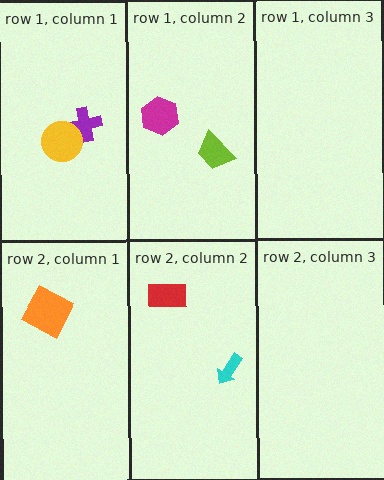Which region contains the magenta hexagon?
The row 1, column 2 region.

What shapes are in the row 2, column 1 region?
The orange square.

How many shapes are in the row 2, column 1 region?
1.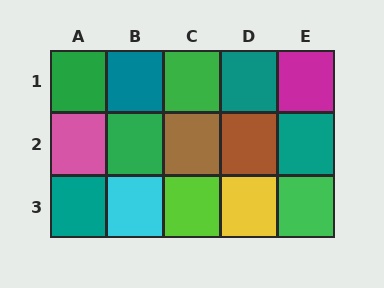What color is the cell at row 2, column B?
Green.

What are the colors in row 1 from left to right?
Green, teal, green, teal, magenta.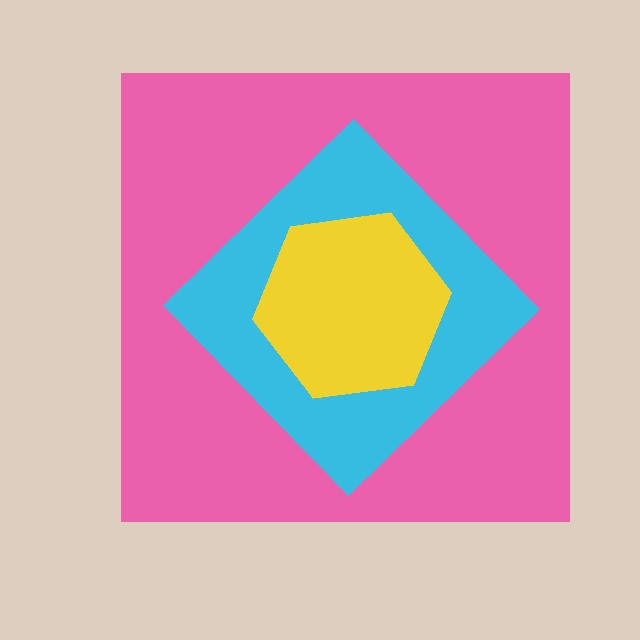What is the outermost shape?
The pink square.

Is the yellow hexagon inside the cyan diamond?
Yes.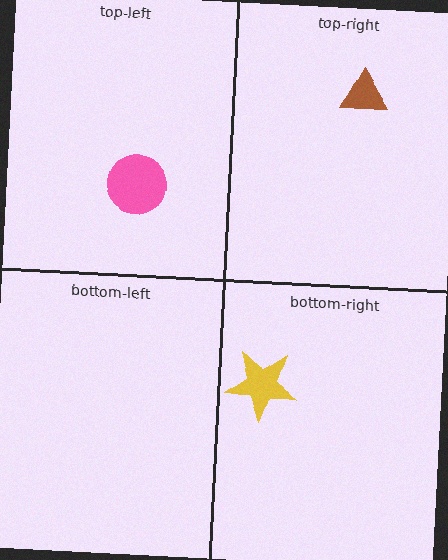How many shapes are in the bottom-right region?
1.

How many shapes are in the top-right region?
1.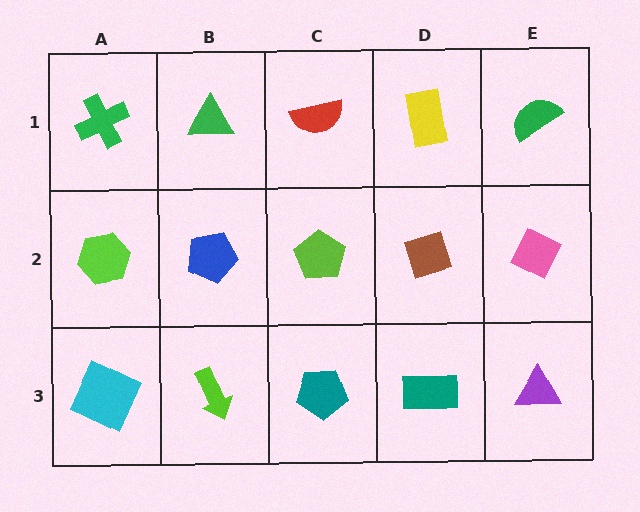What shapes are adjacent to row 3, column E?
A pink diamond (row 2, column E), a teal rectangle (row 3, column D).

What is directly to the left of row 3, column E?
A teal rectangle.